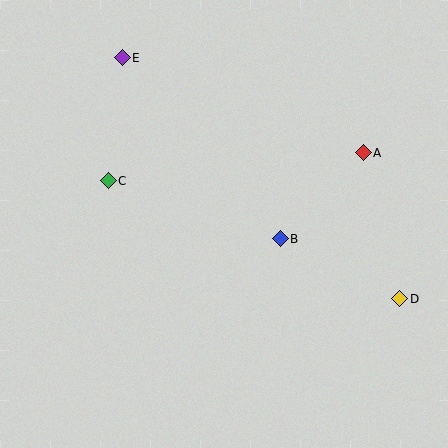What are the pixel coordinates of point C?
Point C is at (108, 181).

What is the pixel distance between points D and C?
The distance between D and C is 314 pixels.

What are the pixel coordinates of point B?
Point B is at (280, 239).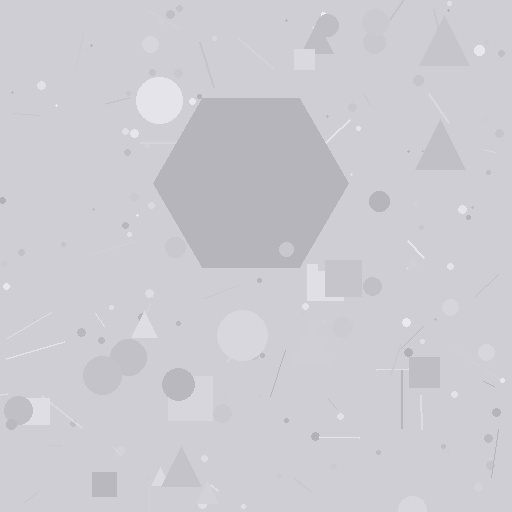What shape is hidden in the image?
A hexagon is hidden in the image.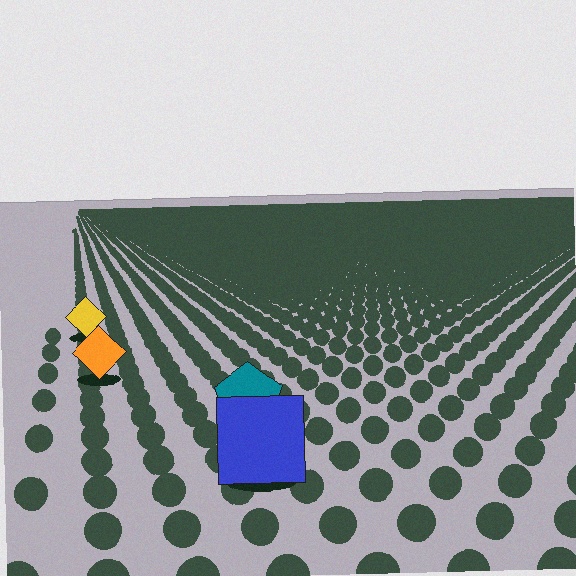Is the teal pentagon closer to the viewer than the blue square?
No. The blue square is closer — you can tell from the texture gradient: the ground texture is coarser near it.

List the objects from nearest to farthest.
From nearest to farthest: the blue square, the teal pentagon, the orange diamond, the yellow diamond.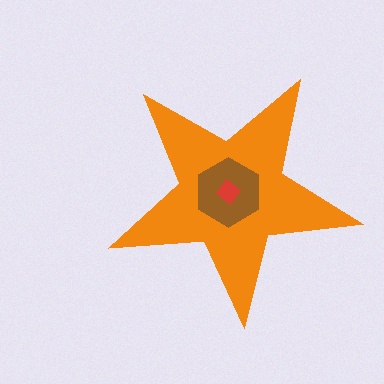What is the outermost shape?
The orange star.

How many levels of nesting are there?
3.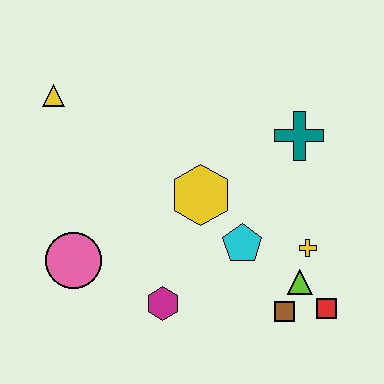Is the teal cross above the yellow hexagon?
Yes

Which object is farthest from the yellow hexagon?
The yellow triangle is farthest from the yellow hexagon.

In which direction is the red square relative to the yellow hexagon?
The red square is to the right of the yellow hexagon.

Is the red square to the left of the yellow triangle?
No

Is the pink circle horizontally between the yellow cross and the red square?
No